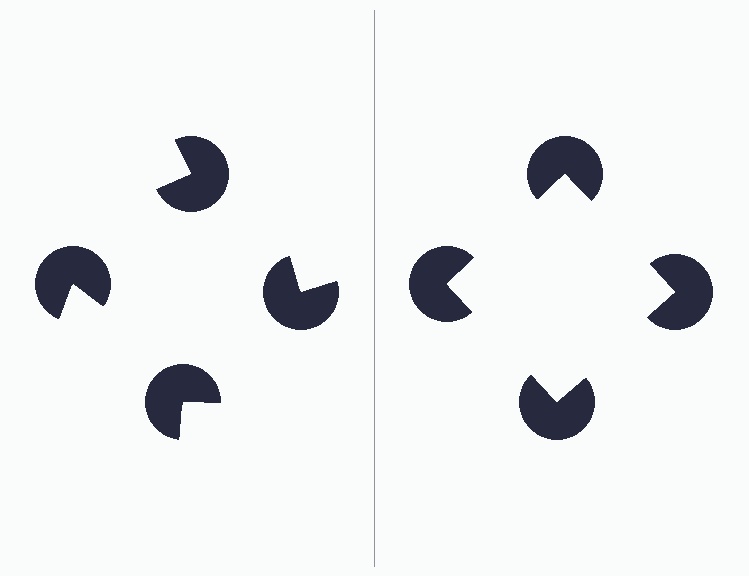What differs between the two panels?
The pac-man discs are positioned identically on both sides; only the wedge orientations differ. On the right they align to a square; on the left they are misaligned.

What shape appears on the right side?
An illusory square.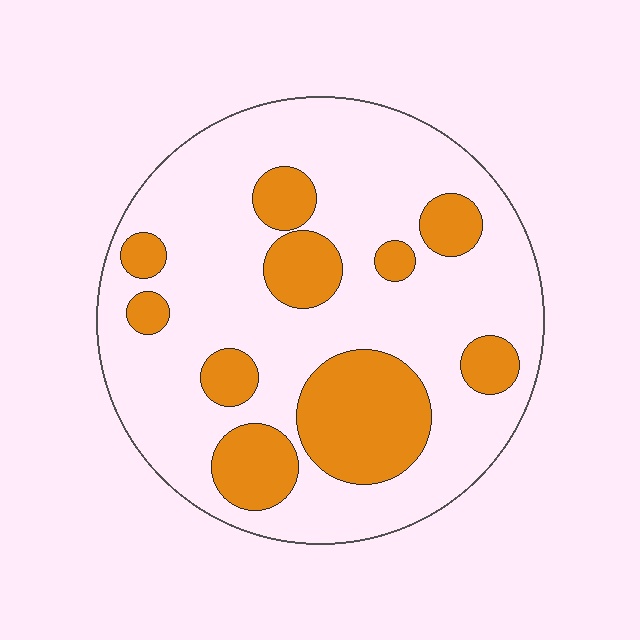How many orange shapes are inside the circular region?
10.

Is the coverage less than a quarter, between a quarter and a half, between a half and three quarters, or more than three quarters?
Between a quarter and a half.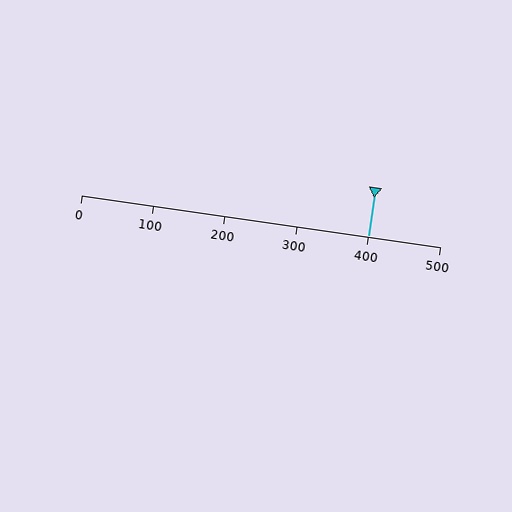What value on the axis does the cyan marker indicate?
The marker indicates approximately 400.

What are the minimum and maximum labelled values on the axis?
The axis runs from 0 to 500.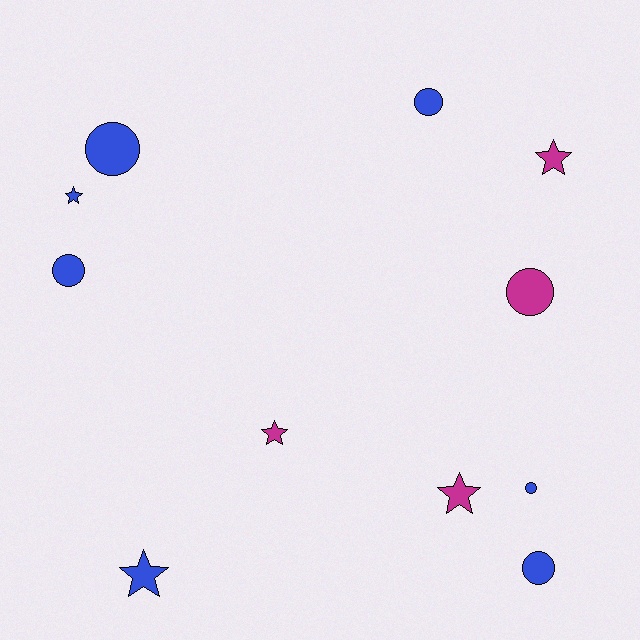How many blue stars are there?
There are 2 blue stars.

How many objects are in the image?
There are 11 objects.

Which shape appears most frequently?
Circle, with 6 objects.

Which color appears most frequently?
Blue, with 7 objects.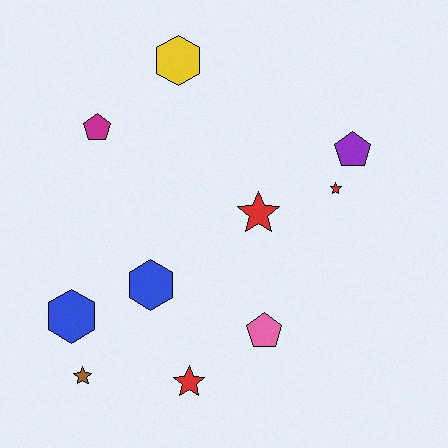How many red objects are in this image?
There are 3 red objects.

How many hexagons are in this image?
There are 3 hexagons.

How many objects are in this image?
There are 10 objects.